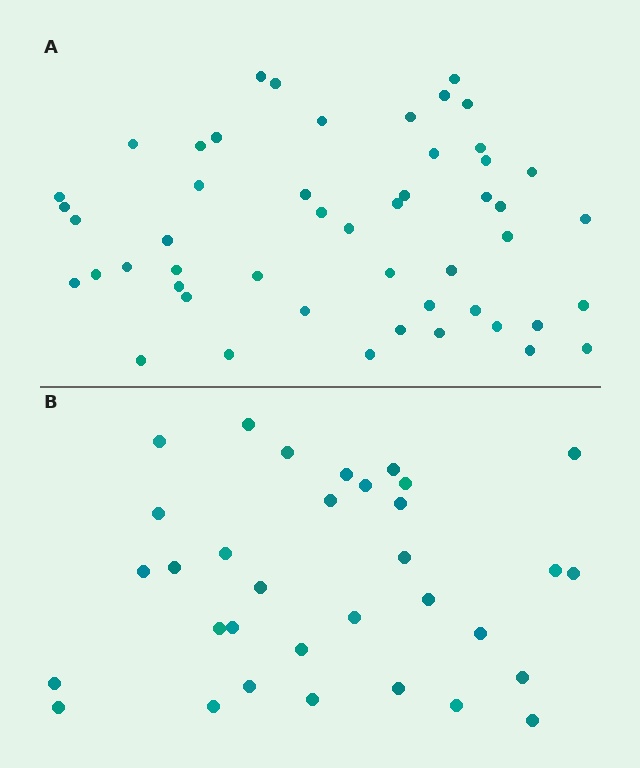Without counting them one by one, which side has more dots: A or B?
Region A (the top region) has more dots.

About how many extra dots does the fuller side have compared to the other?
Region A has approximately 15 more dots than region B.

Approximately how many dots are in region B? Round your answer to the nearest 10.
About 30 dots. (The exact count is 33, which rounds to 30.)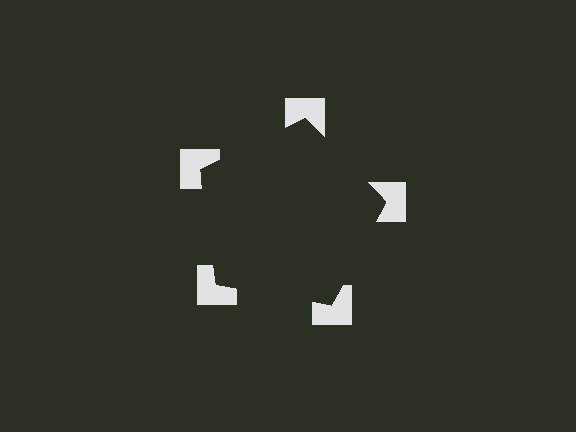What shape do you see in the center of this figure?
An illusory pentagon — its edges are inferred from the aligned wedge cuts in the notched squares, not physically drawn.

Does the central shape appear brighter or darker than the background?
It typically appears slightly darker than the background, even though no actual brightness change is drawn.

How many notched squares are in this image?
There are 5 — one at each vertex of the illusory pentagon.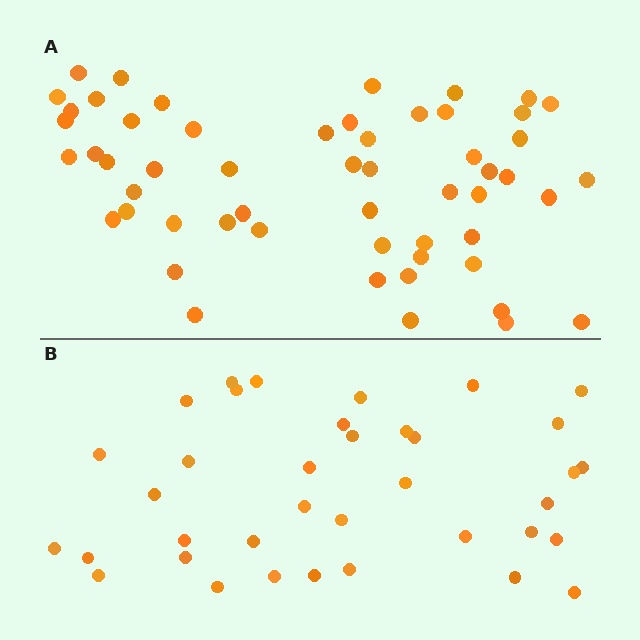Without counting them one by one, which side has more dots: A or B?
Region A (the top region) has more dots.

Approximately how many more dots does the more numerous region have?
Region A has approximately 20 more dots than region B.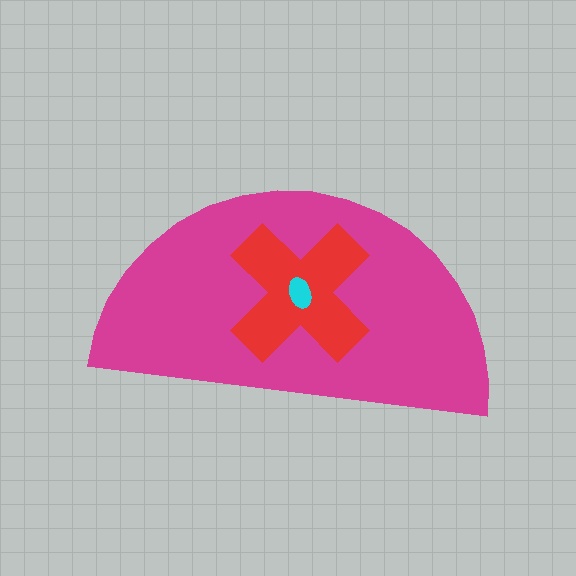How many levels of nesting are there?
3.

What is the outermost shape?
The magenta semicircle.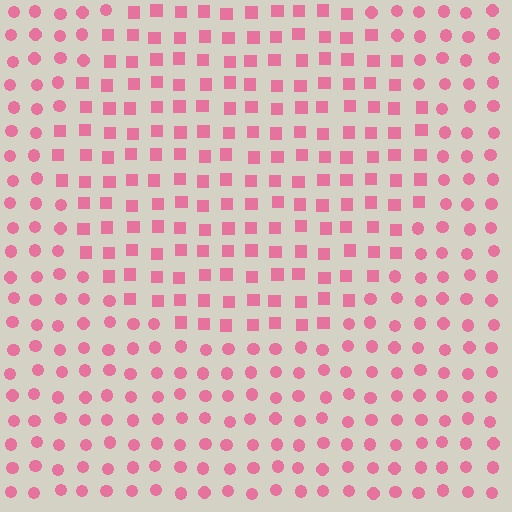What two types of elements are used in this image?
The image uses squares inside the circle region and circles outside it.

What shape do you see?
I see a circle.